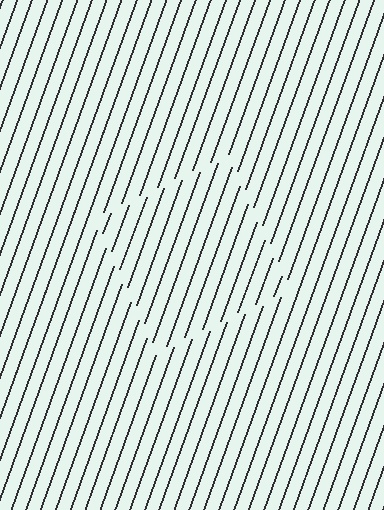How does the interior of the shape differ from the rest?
The interior of the shape contains the same grating, shifted by half a period — the contour is defined by the phase discontinuity where line-ends from the inner and outer gratings abut.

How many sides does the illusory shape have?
4 sides — the line-ends trace a square.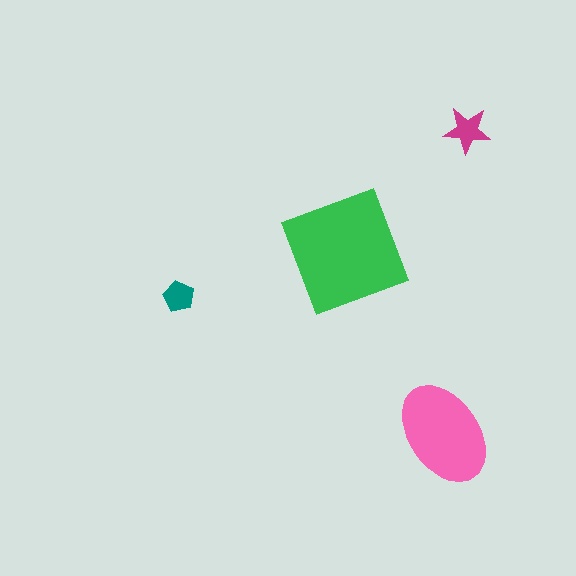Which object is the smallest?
The teal pentagon.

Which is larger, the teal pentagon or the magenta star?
The magenta star.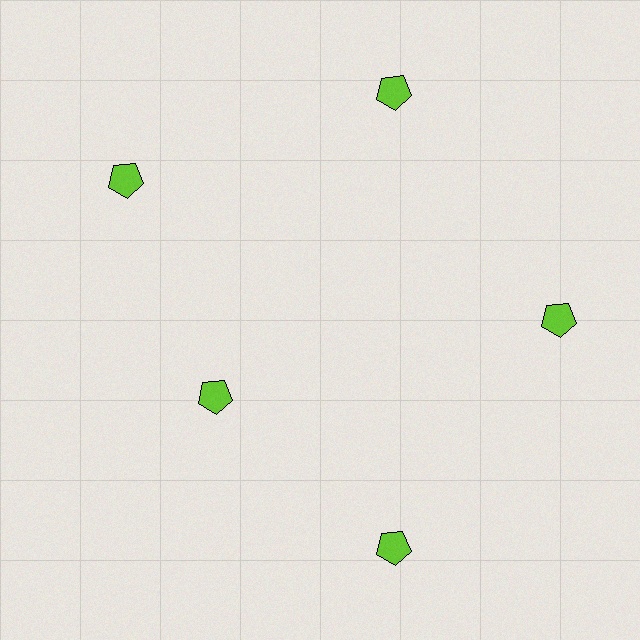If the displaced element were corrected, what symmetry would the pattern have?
It would have 5-fold rotational symmetry — the pattern would map onto itself every 72 degrees.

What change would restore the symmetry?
The symmetry would be restored by moving it outward, back onto the ring so that all 5 pentagons sit at equal angles and equal distance from the center.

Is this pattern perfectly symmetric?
No. The 5 lime pentagons are arranged in a ring, but one element near the 8 o'clock position is pulled inward toward the center, breaking the 5-fold rotational symmetry.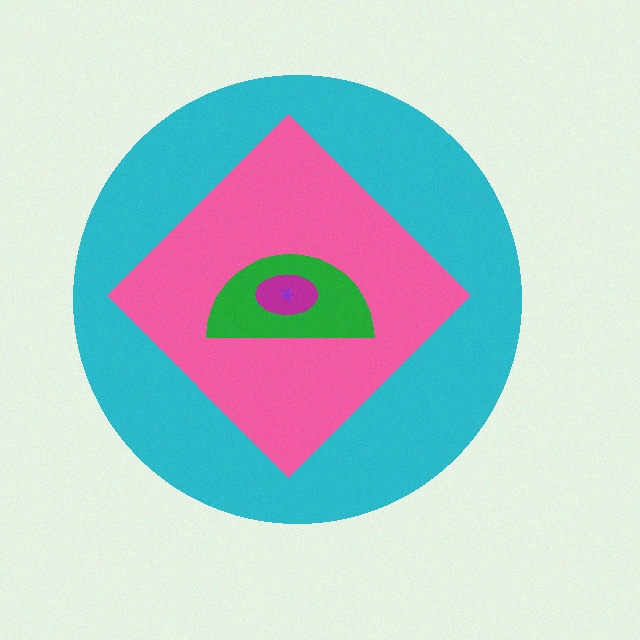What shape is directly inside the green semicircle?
The magenta ellipse.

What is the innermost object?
The purple star.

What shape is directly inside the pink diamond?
The green semicircle.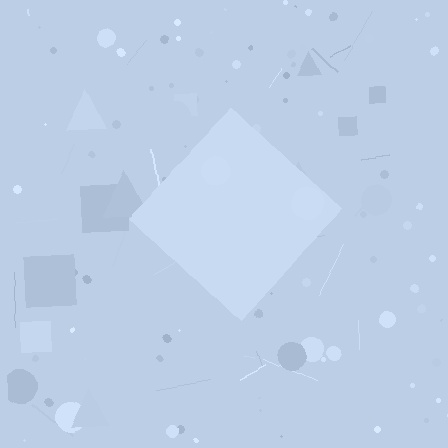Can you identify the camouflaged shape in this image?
The camouflaged shape is a diamond.